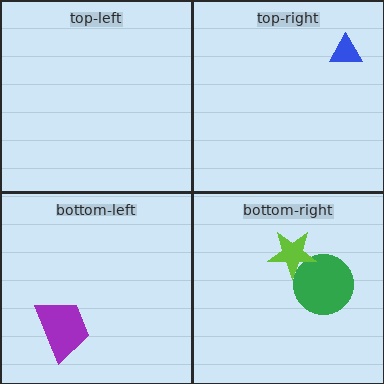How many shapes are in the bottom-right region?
2.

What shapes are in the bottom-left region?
The purple trapezoid.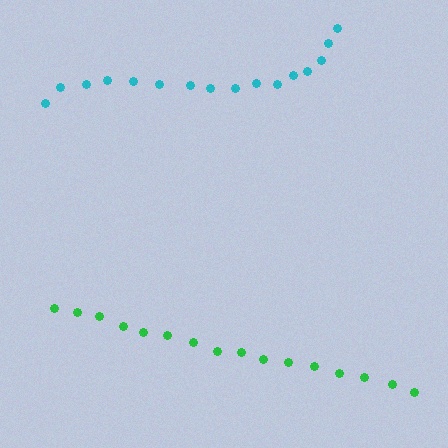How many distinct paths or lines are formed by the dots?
There are 2 distinct paths.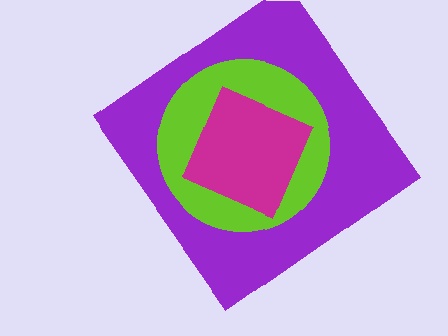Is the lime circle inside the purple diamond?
Yes.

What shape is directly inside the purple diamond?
The lime circle.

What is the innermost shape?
The magenta diamond.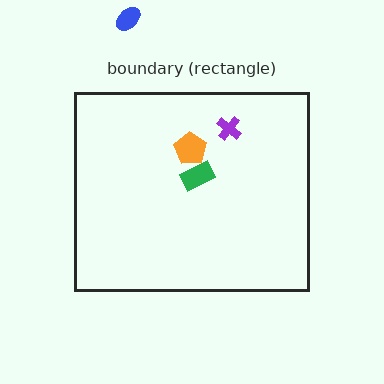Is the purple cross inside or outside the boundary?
Inside.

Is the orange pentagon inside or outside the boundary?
Inside.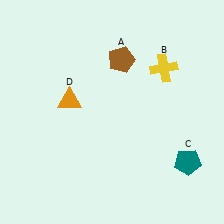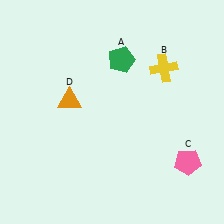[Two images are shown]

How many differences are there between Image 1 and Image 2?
There are 2 differences between the two images.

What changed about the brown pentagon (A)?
In Image 1, A is brown. In Image 2, it changed to green.